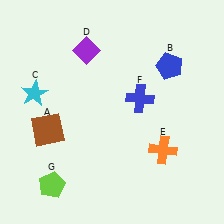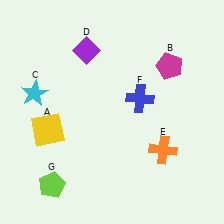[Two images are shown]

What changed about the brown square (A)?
In Image 1, A is brown. In Image 2, it changed to yellow.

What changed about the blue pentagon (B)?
In Image 1, B is blue. In Image 2, it changed to magenta.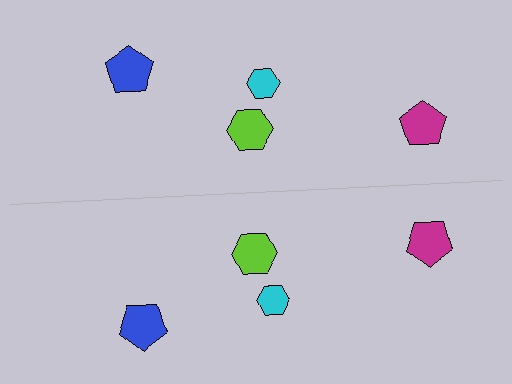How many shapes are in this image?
There are 8 shapes in this image.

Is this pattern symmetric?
Yes, this pattern has bilateral (reflection) symmetry.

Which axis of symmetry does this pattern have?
The pattern has a horizontal axis of symmetry running through the center of the image.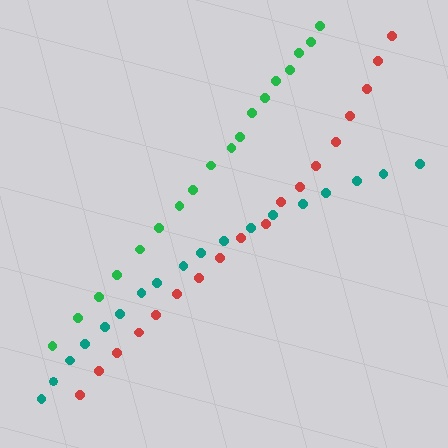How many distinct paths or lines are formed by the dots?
There are 3 distinct paths.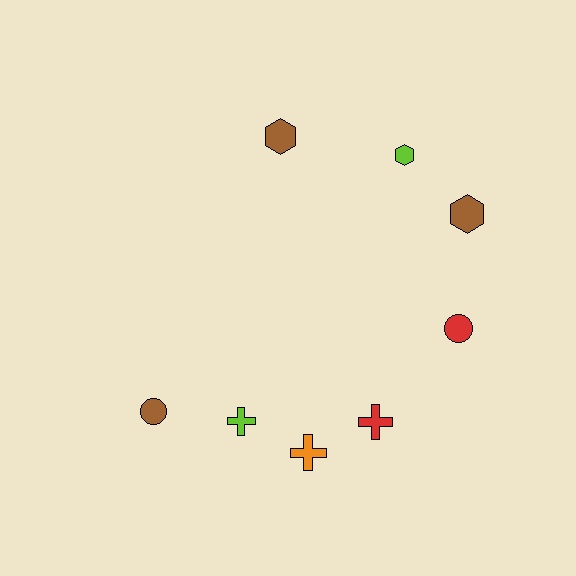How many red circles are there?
There is 1 red circle.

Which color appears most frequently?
Brown, with 3 objects.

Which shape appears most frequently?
Hexagon, with 3 objects.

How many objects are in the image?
There are 8 objects.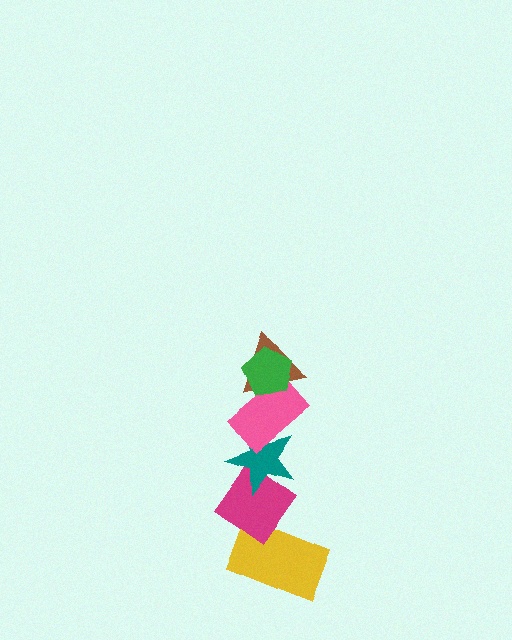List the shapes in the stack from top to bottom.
From top to bottom: the green pentagon, the brown triangle, the pink rectangle, the teal star, the magenta diamond, the yellow rectangle.